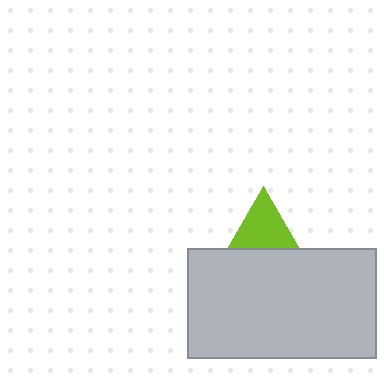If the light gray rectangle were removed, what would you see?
You would see the complete lime triangle.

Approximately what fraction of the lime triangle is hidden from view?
Roughly 48% of the lime triangle is hidden behind the light gray rectangle.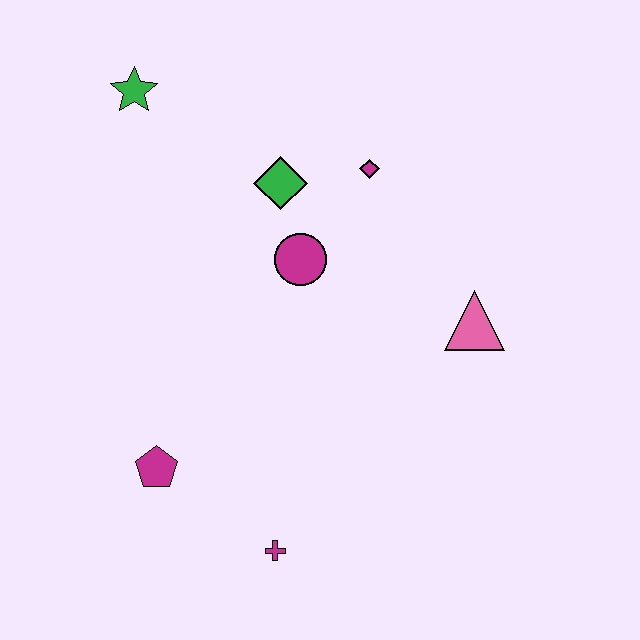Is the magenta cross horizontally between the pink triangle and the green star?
Yes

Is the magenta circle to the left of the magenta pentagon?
No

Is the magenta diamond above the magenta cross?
Yes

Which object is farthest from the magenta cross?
The green star is farthest from the magenta cross.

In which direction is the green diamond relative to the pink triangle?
The green diamond is to the left of the pink triangle.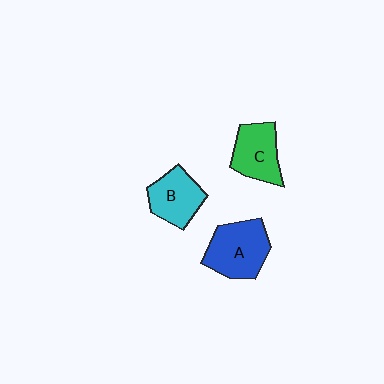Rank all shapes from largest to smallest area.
From largest to smallest: A (blue), C (green), B (cyan).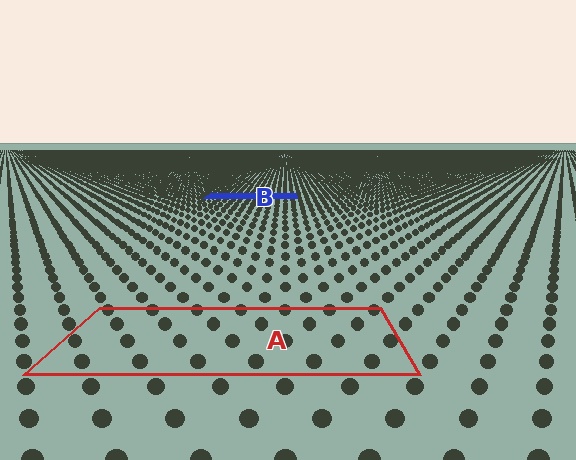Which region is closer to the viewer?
Region A is closer. The texture elements there are larger and more spread out.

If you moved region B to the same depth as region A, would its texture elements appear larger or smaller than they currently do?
They would appear larger. At a closer depth, the same texture elements are projected at a bigger on-screen size.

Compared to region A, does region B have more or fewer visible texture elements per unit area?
Region B has more texture elements per unit area — they are packed more densely because it is farther away.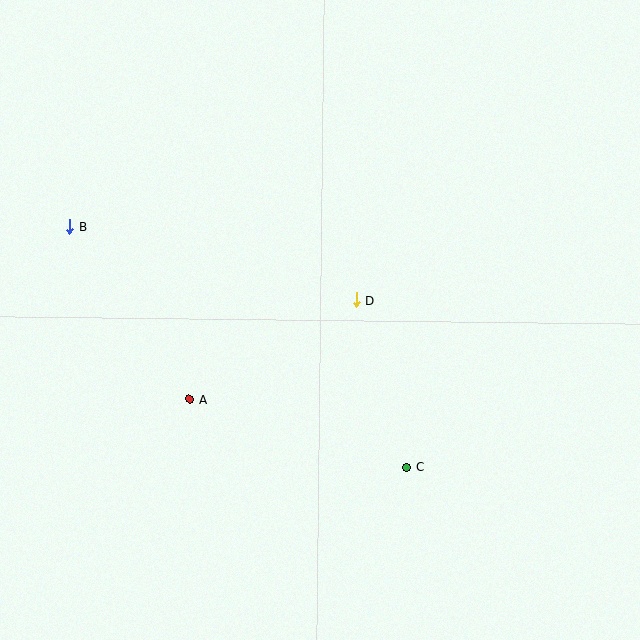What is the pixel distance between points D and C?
The distance between D and C is 175 pixels.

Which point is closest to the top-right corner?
Point D is closest to the top-right corner.